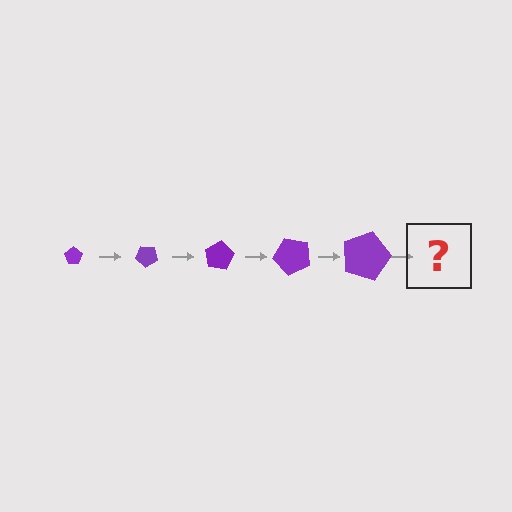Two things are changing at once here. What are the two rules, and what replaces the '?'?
The two rules are that the pentagon grows larger each step and it rotates 40 degrees each step. The '?' should be a pentagon, larger than the previous one and rotated 200 degrees from the start.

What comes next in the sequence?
The next element should be a pentagon, larger than the previous one and rotated 200 degrees from the start.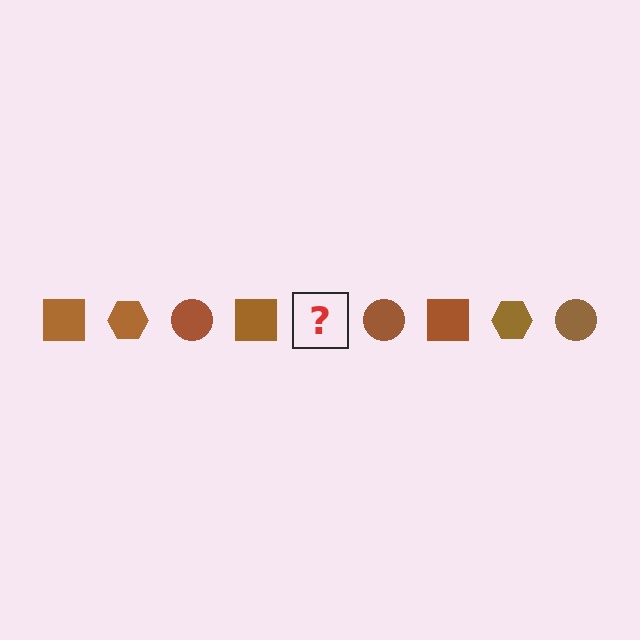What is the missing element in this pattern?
The missing element is a brown hexagon.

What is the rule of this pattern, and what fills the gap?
The rule is that the pattern cycles through square, hexagon, circle shapes in brown. The gap should be filled with a brown hexagon.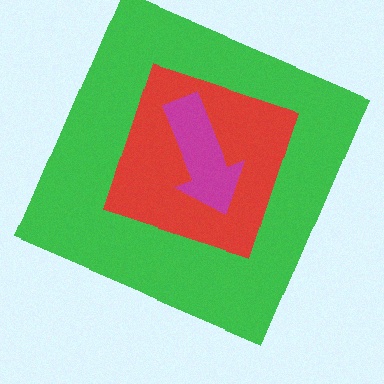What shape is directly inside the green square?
The red diamond.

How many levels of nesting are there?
3.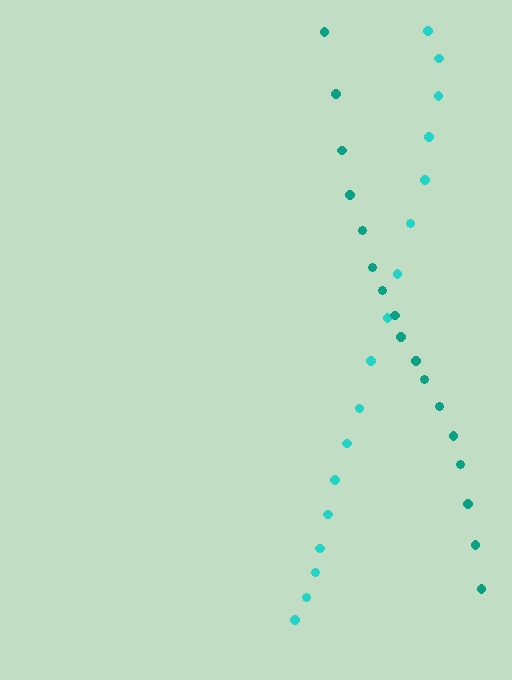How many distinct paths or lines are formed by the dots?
There are 2 distinct paths.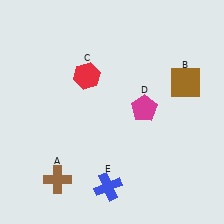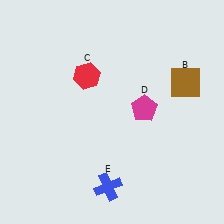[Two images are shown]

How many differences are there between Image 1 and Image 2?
There is 1 difference between the two images.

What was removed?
The brown cross (A) was removed in Image 2.